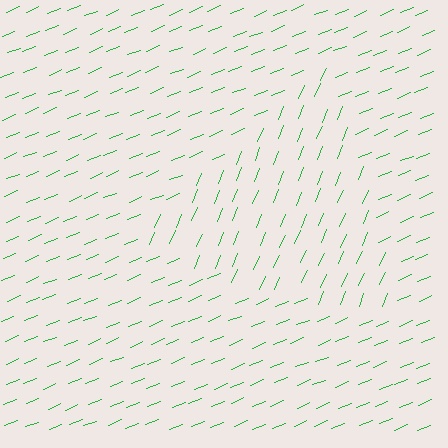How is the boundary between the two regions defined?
The boundary is defined purely by a change in line orientation (approximately 45 degrees difference). All lines are the same color and thickness.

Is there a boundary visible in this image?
Yes, there is a texture boundary formed by a change in line orientation.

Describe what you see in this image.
The image is filled with small green line segments. A triangle region in the image has lines oriented differently from the surrounding lines, creating a visible texture boundary.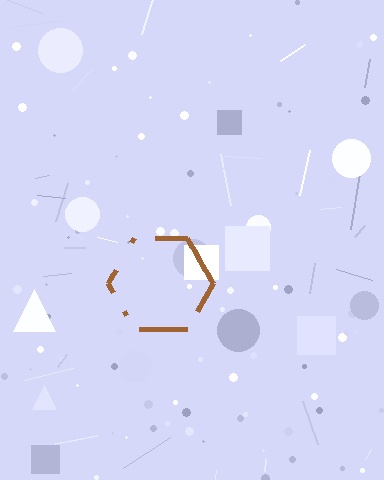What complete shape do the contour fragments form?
The contour fragments form a hexagon.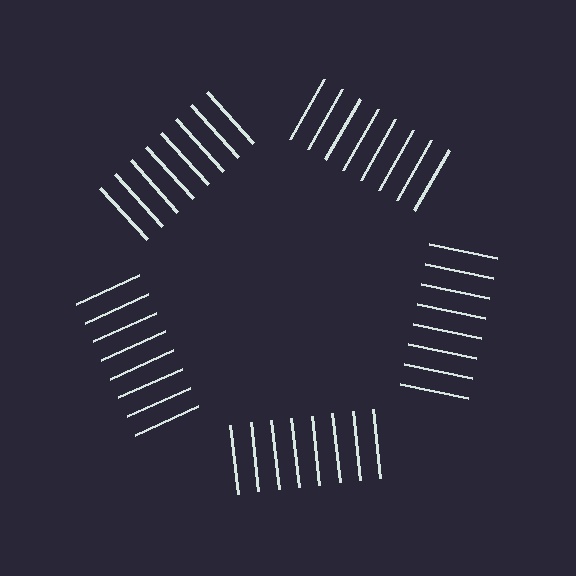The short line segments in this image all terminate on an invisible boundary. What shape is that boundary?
An illusory pentagon — the line segments terminate on its edges but no continuous stroke is drawn.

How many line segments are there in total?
40 — 8 along each of the 5 edges.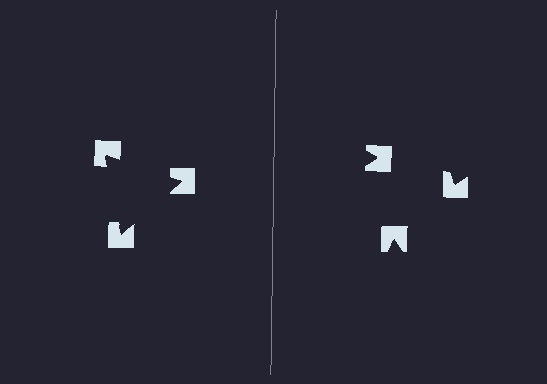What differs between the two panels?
The notched squares are positioned identically on both sides; only the wedge orientations differ. On the left they align to a triangle; on the right they are misaligned.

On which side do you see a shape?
An illusory triangle appears on the left side. On the right side the wedge cuts are rotated, so no coherent shape forms.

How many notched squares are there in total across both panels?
6 — 3 on each side.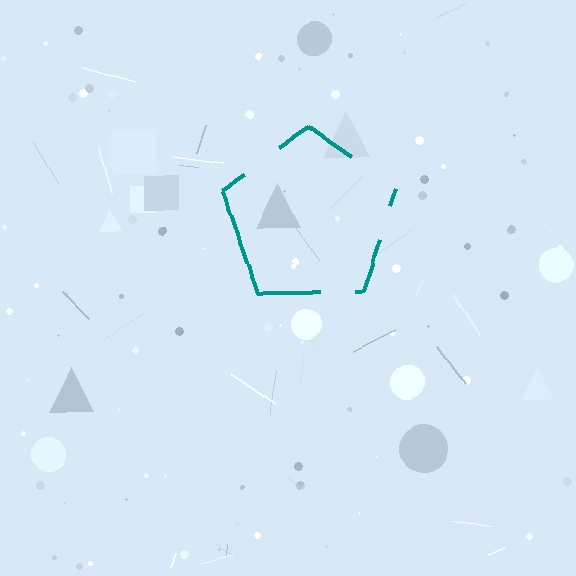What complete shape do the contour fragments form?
The contour fragments form a pentagon.